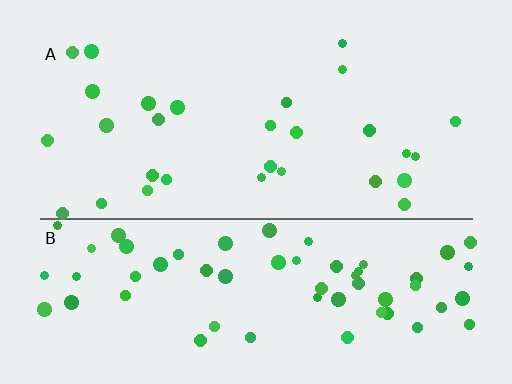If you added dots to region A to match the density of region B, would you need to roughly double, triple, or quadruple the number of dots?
Approximately double.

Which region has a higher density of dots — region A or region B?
B (the bottom).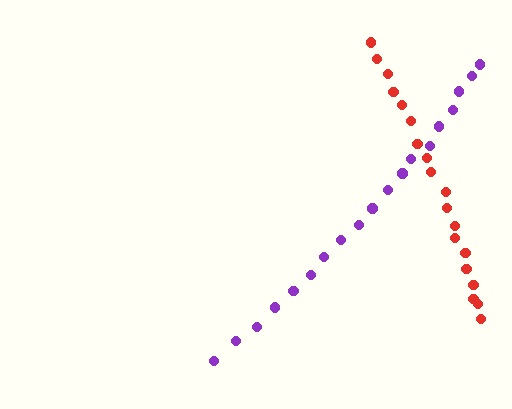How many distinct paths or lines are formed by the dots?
There are 2 distinct paths.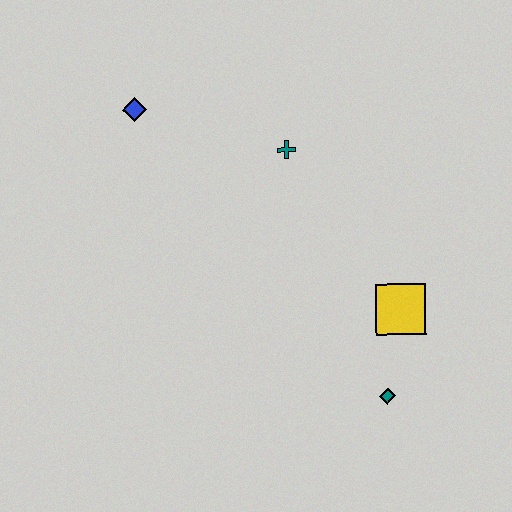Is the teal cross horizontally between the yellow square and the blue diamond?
Yes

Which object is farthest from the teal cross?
The teal diamond is farthest from the teal cross.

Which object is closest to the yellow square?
The teal diamond is closest to the yellow square.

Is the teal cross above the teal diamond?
Yes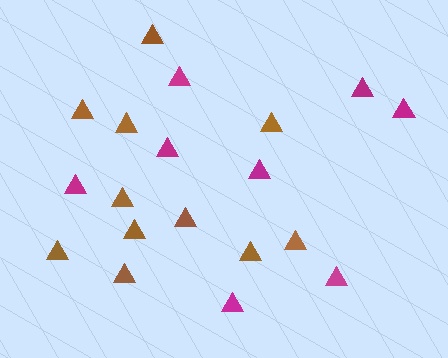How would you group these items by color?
There are 2 groups: one group of brown triangles (11) and one group of magenta triangles (8).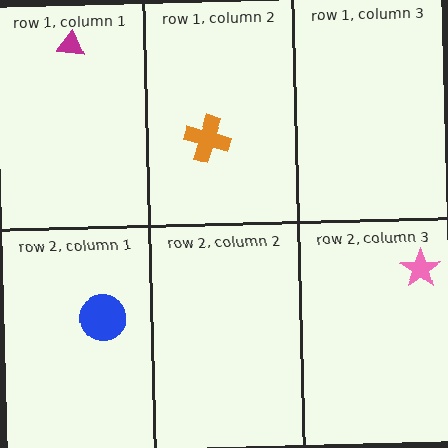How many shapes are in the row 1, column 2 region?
1.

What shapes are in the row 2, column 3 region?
The pink star.